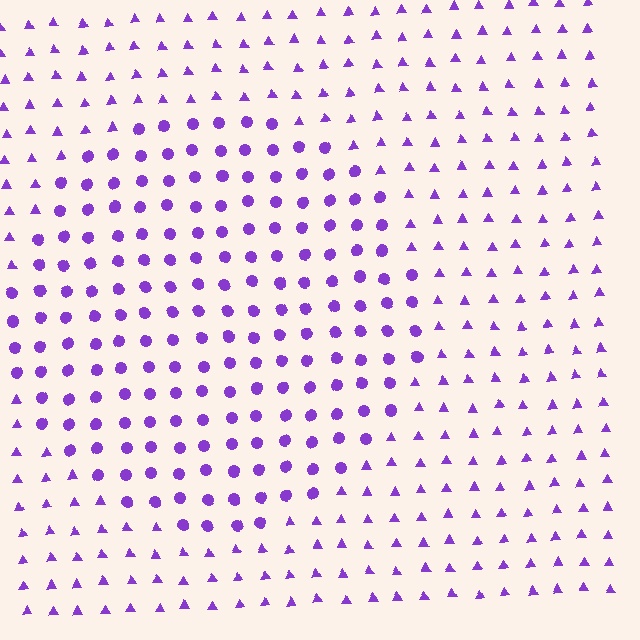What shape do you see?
I see a circle.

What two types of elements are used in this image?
The image uses circles inside the circle region and triangles outside it.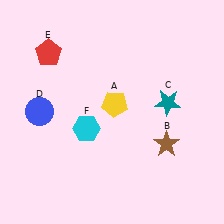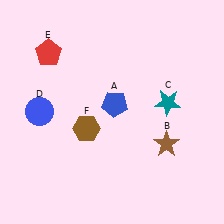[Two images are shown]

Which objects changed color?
A changed from yellow to blue. F changed from cyan to brown.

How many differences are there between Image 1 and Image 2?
There are 2 differences between the two images.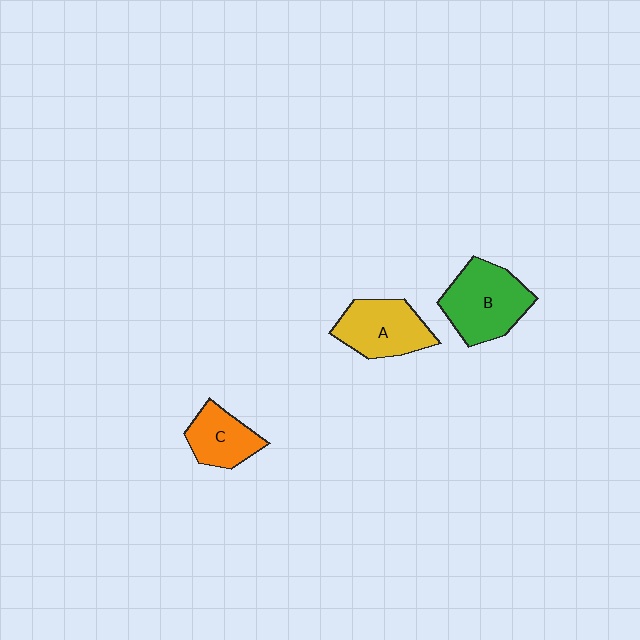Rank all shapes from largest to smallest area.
From largest to smallest: B (green), A (yellow), C (orange).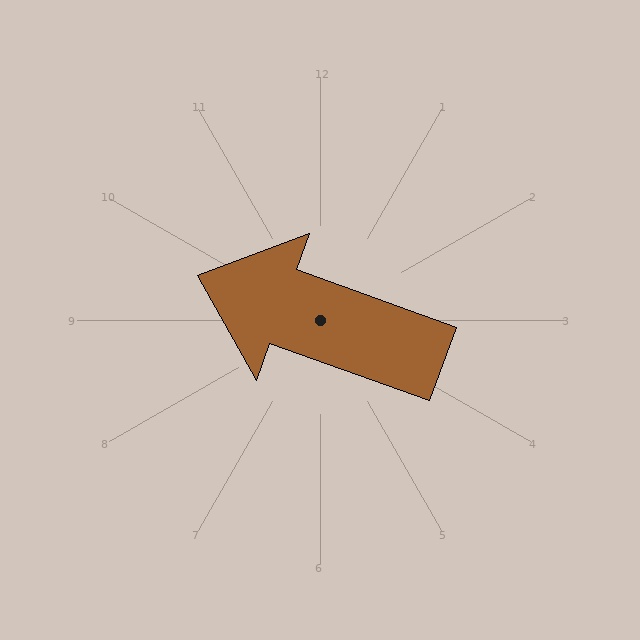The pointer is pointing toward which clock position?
Roughly 10 o'clock.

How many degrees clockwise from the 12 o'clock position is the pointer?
Approximately 290 degrees.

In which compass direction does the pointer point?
West.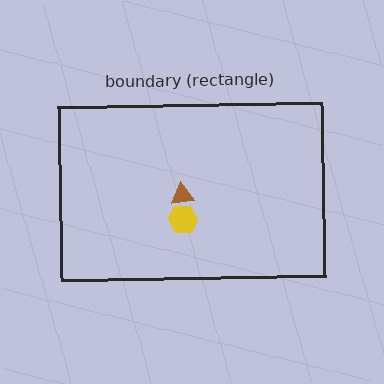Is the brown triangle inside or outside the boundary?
Inside.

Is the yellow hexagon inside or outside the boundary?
Inside.